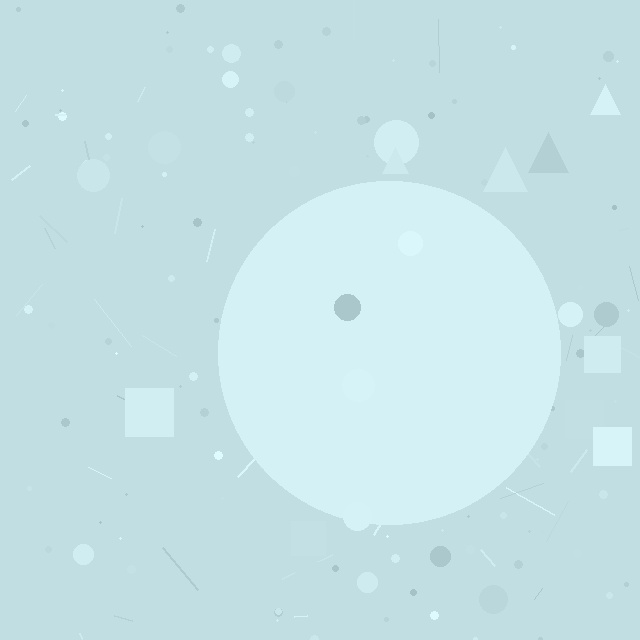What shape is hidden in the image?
A circle is hidden in the image.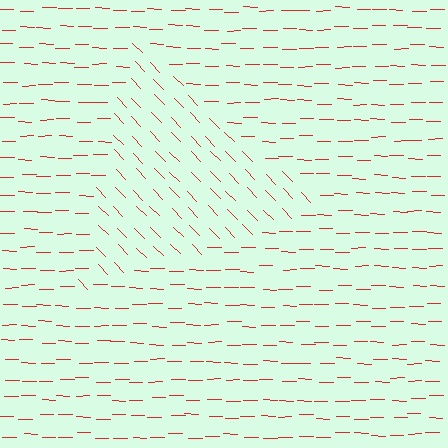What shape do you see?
I see a triangle.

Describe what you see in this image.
The image is filled with small red line segments. A triangle region in the image has lines oriented differently from the surrounding lines, creating a visible texture boundary.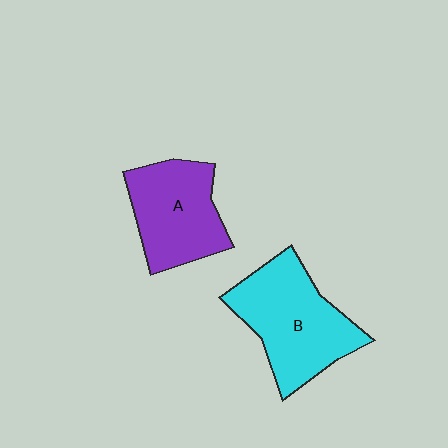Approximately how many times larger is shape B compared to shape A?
Approximately 1.2 times.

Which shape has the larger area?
Shape B (cyan).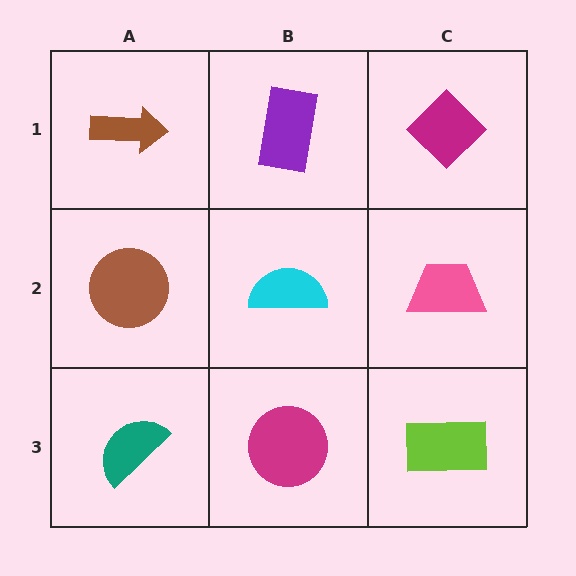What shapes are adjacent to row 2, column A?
A brown arrow (row 1, column A), a teal semicircle (row 3, column A), a cyan semicircle (row 2, column B).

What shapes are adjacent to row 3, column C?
A pink trapezoid (row 2, column C), a magenta circle (row 3, column B).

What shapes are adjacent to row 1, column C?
A pink trapezoid (row 2, column C), a purple rectangle (row 1, column B).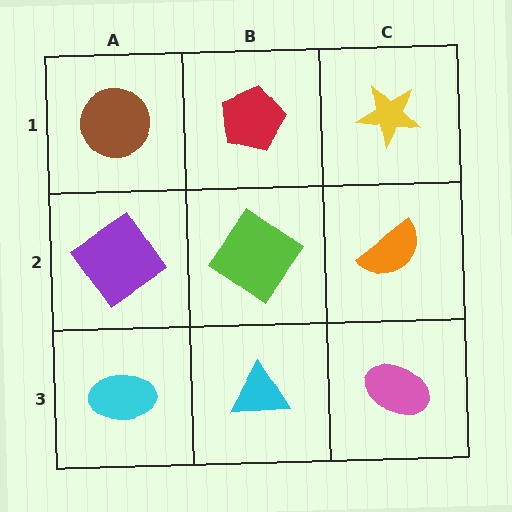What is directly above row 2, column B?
A red pentagon.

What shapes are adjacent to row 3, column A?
A purple diamond (row 2, column A), a cyan triangle (row 3, column B).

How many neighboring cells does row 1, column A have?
2.